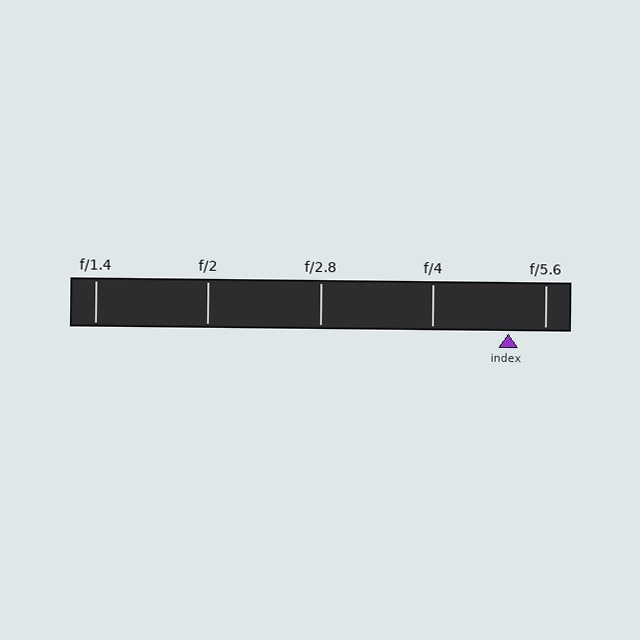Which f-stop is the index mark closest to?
The index mark is closest to f/5.6.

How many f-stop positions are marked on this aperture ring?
There are 5 f-stop positions marked.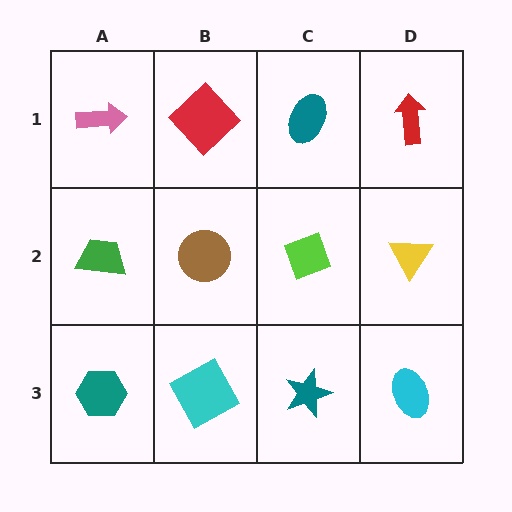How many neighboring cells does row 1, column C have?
3.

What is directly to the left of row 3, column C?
A cyan square.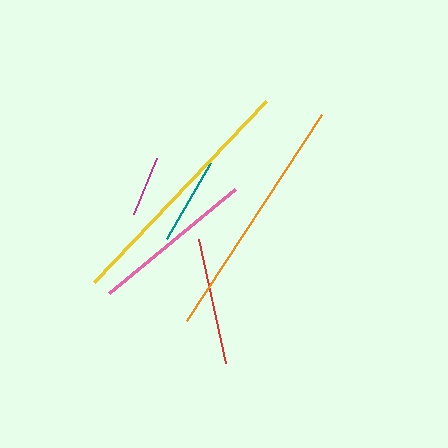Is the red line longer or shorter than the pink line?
The pink line is longer than the red line.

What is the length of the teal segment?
The teal segment is approximately 88 pixels long.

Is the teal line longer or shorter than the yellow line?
The yellow line is longer than the teal line.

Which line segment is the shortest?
The magenta line is the shortest at approximately 60 pixels.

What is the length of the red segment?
The red segment is approximately 127 pixels long.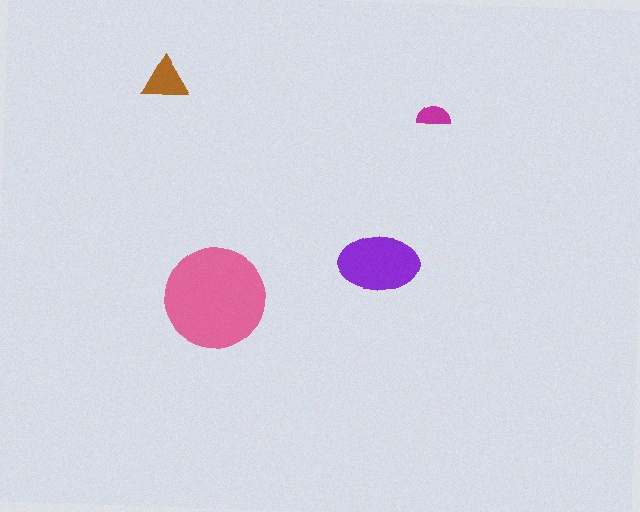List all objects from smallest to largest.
The magenta semicircle, the brown triangle, the purple ellipse, the pink circle.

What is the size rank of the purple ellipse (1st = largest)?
2nd.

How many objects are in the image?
There are 4 objects in the image.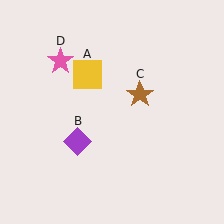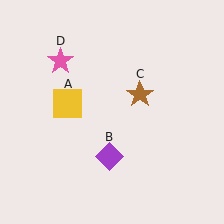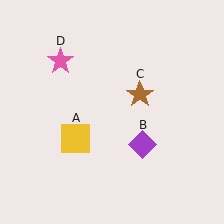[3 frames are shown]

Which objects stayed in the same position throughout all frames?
Brown star (object C) and pink star (object D) remained stationary.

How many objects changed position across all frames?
2 objects changed position: yellow square (object A), purple diamond (object B).